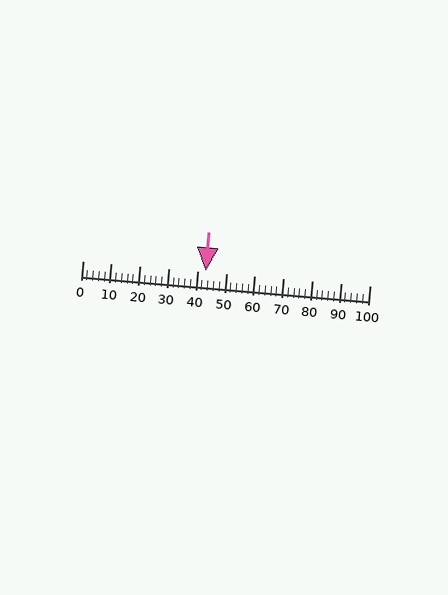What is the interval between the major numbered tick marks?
The major tick marks are spaced 10 units apart.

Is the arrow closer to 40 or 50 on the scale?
The arrow is closer to 40.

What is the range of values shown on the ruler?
The ruler shows values from 0 to 100.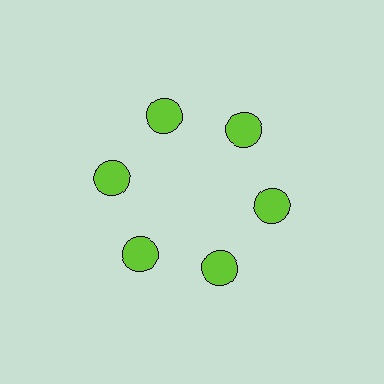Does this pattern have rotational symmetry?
Yes, this pattern has 6-fold rotational symmetry. It looks the same after rotating 60 degrees around the center.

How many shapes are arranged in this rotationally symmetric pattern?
There are 6 shapes, arranged in 6 groups of 1.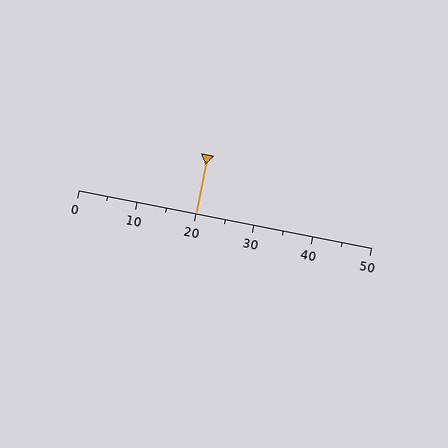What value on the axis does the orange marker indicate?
The marker indicates approximately 20.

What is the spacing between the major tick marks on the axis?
The major ticks are spaced 10 apart.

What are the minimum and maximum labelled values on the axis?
The axis runs from 0 to 50.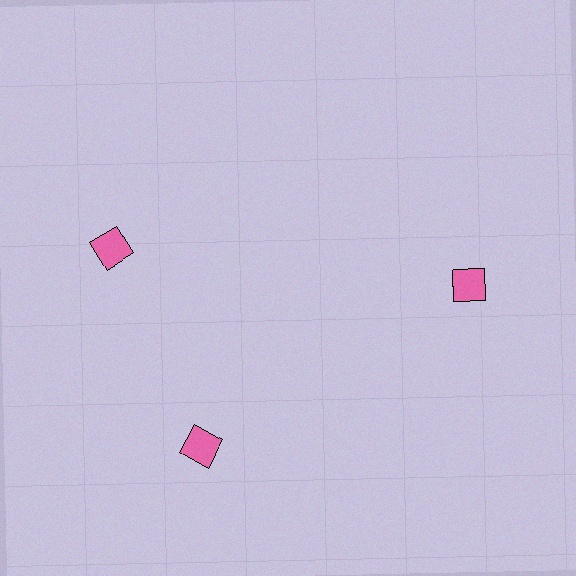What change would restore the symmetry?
The symmetry would be restored by rotating it back into even spacing with its neighbors so that all 3 squares sit at equal angles and equal distance from the center.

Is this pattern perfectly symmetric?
No. The 3 pink squares are arranged in a ring, but one element near the 11 o'clock position is rotated out of alignment along the ring, breaking the 3-fold rotational symmetry.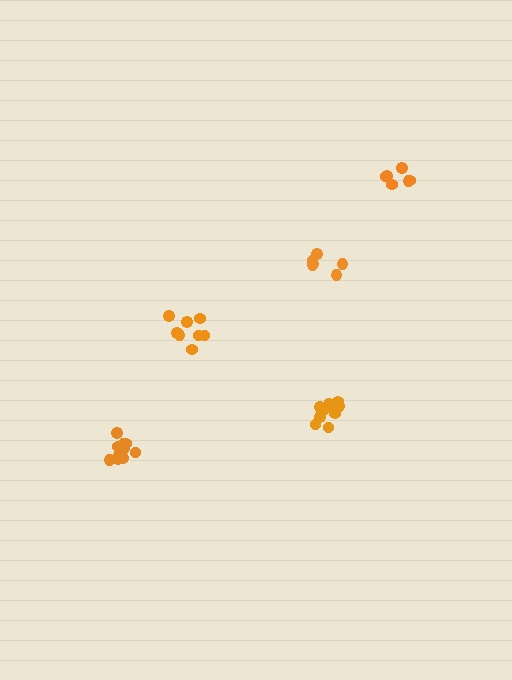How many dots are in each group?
Group 1: 11 dots, Group 2: 6 dots, Group 3: 8 dots, Group 4: 6 dots, Group 5: 11 dots (42 total).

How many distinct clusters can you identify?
There are 5 distinct clusters.